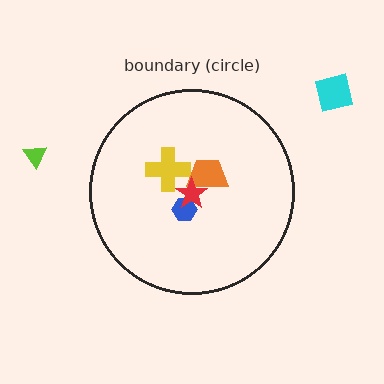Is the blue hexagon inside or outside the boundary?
Inside.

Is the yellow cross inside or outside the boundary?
Inside.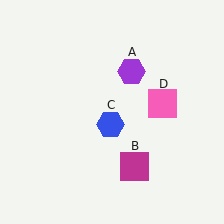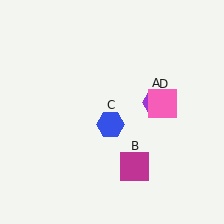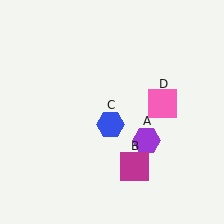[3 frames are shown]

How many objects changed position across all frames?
1 object changed position: purple hexagon (object A).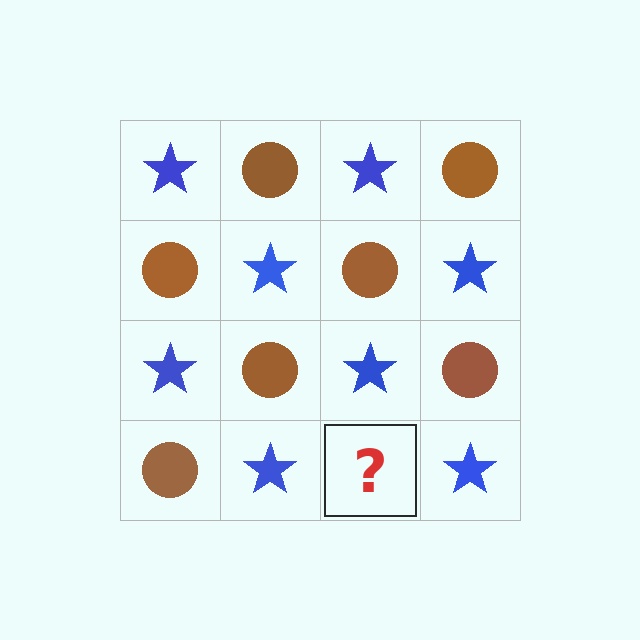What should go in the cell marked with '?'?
The missing cell should contain a brown circle.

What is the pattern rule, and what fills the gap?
The rule is that it alternates blue star and brown circle in a checkerboard pattern. The gap should be filled with a brown circle.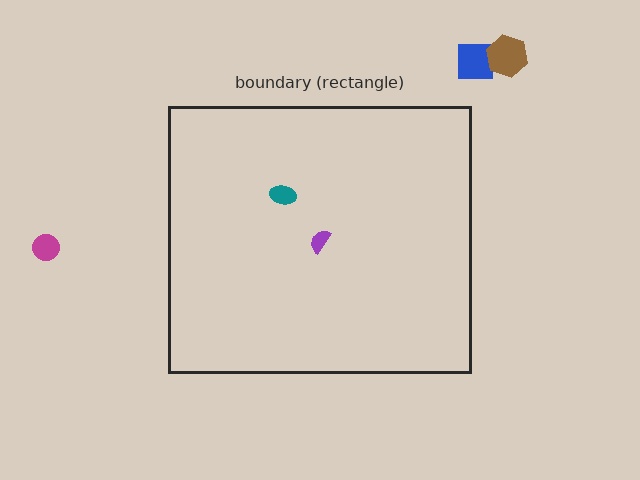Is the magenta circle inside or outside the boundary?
Outside.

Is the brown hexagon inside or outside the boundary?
Outside.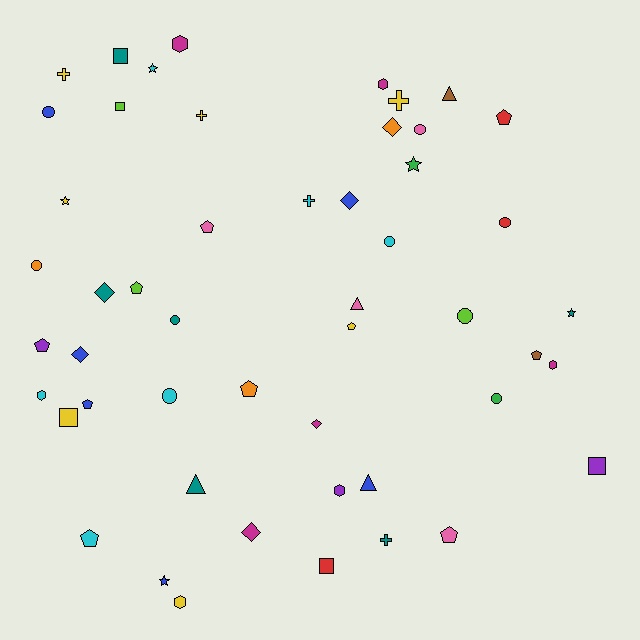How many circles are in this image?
There are 9 circles.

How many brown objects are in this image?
There are 2 brown objects.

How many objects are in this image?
There are 50 objects.